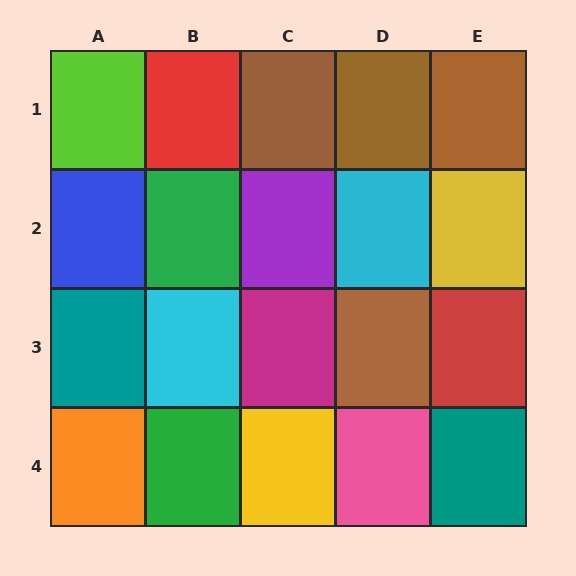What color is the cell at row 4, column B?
Green.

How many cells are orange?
1 cell is orange.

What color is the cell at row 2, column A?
Blue.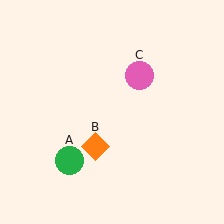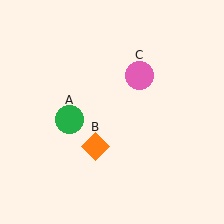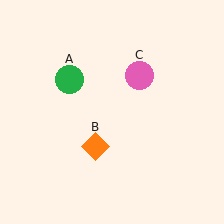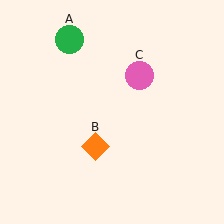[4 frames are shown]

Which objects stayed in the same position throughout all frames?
Orange diamond (object B) and pink circle (object C) remained stationary.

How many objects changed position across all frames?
1 object changed position: green circle (object A).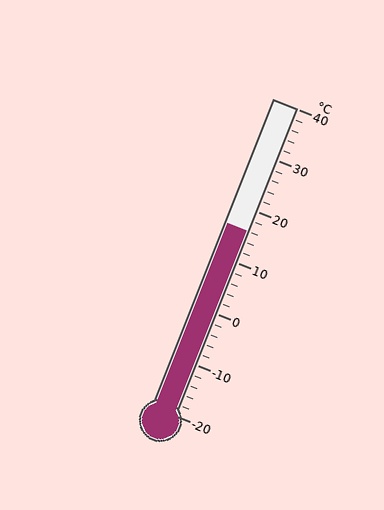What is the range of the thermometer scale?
The thermometer scale ranges from -20°C to 40°C.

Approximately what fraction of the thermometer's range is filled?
The thermometer is filled to approximately 60% of its range.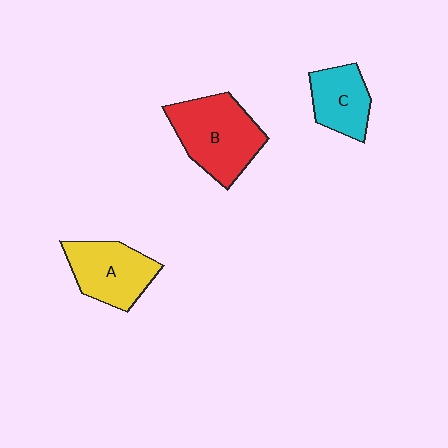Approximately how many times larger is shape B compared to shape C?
Approximately 1.6 times.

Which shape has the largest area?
Shape B (red).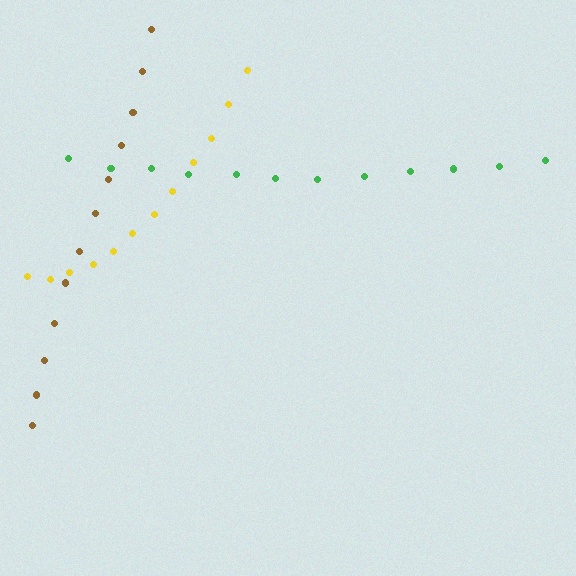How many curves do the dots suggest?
There are 3 distinct paths.